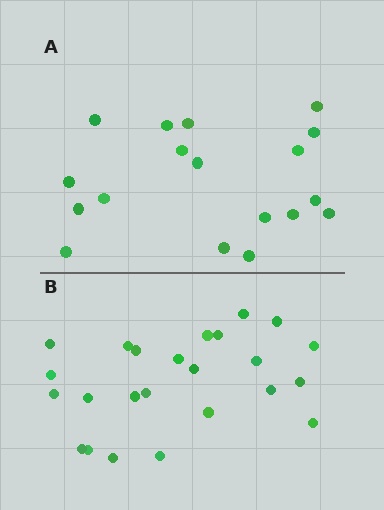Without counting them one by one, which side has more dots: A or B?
Region B (the bottom region) has more dots.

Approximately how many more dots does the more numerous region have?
Region B has about 6 more dots than region A.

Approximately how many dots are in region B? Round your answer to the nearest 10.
About 20 dots. (The exact count is 24, which rounds to 20.)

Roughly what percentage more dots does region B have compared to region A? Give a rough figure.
About 35% more.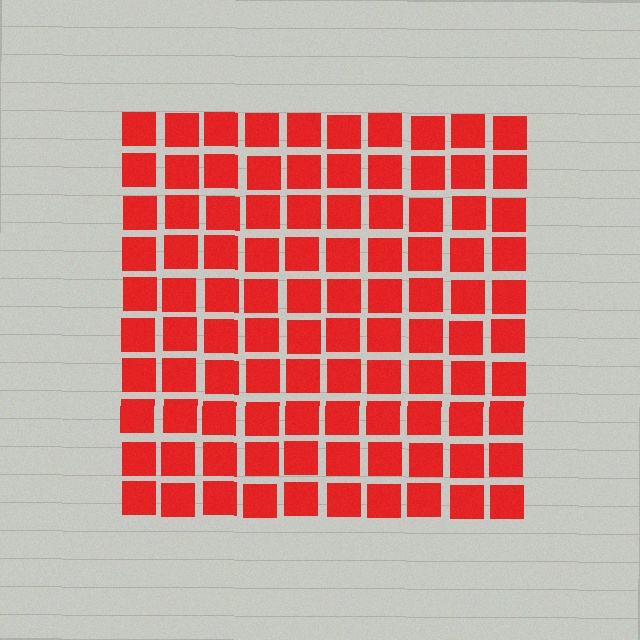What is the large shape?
The large shape is a square.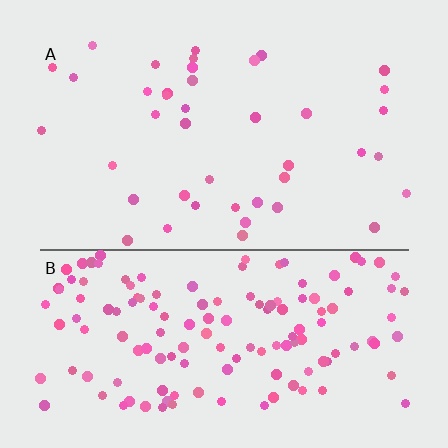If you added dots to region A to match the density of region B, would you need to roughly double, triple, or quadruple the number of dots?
Approximately quadruple.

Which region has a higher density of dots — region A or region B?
B (the bottom).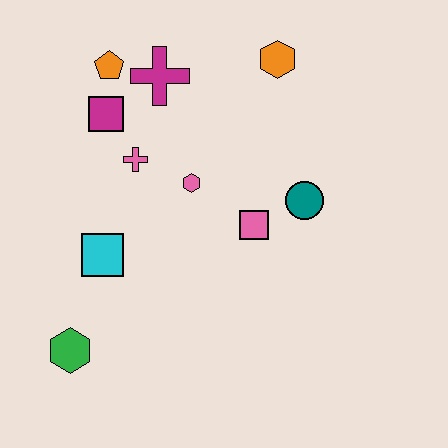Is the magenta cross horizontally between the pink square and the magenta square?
Yes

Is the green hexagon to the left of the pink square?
Yes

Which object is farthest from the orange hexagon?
The green hexagon is farthest from the orange hexagon.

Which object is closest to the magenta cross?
The orange pentagon is closest to the magenta cross.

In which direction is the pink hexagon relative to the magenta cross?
The pink hexagon is below the magenta cross.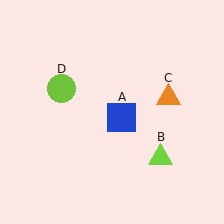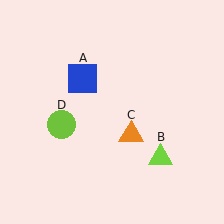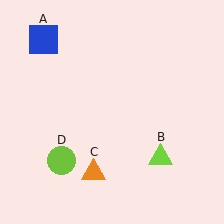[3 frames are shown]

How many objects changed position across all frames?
3 objects changed position: blue square (object A), orange triangle (object C), lime circle (object D).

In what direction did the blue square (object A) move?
The blue square (object A) moved up and to the left.